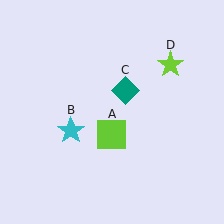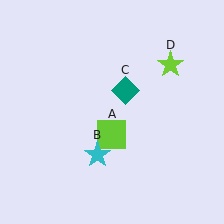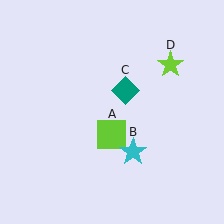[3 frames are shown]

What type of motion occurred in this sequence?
The cyan star (object B) rotated counterclockwise around the center of the scene.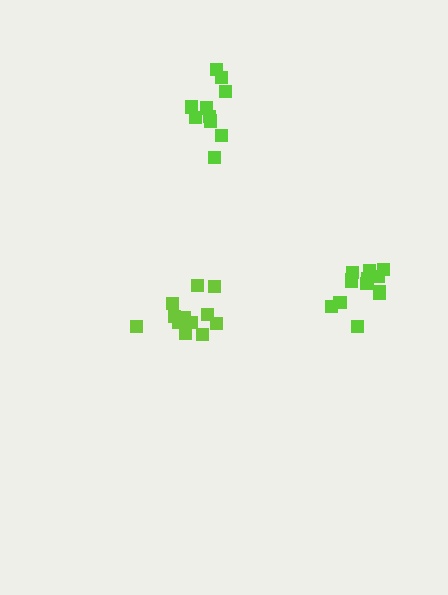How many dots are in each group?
Group 1: 13 dots, Group 2: 11 dots, Group 3: 12 dots (36 total).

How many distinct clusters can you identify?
There are 3 distinct clusters.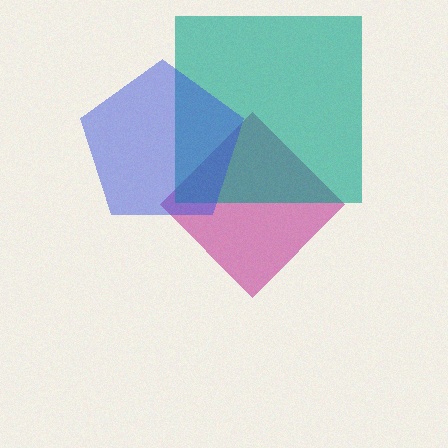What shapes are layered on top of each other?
The layered shapes are: a magenta diamond, a teal square, a blue pentagon.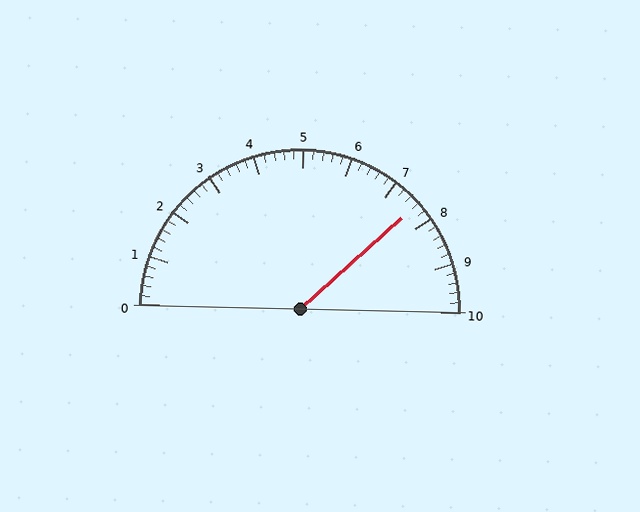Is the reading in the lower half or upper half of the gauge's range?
The reading is in the upper half of the range (0 to 10).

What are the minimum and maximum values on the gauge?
The gauge ranges from 0 to 10.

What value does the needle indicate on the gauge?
The needle indicates approximately 7.6.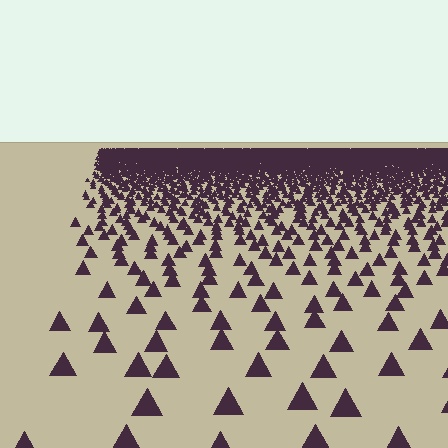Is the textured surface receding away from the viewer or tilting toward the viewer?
The surface is receding away from the viewer. Texture elements get smaller and denser toward the top.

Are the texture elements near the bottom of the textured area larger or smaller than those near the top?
Larger. Near the bottom, elements are closer to the viewer and appear at a bigger on-screen size.